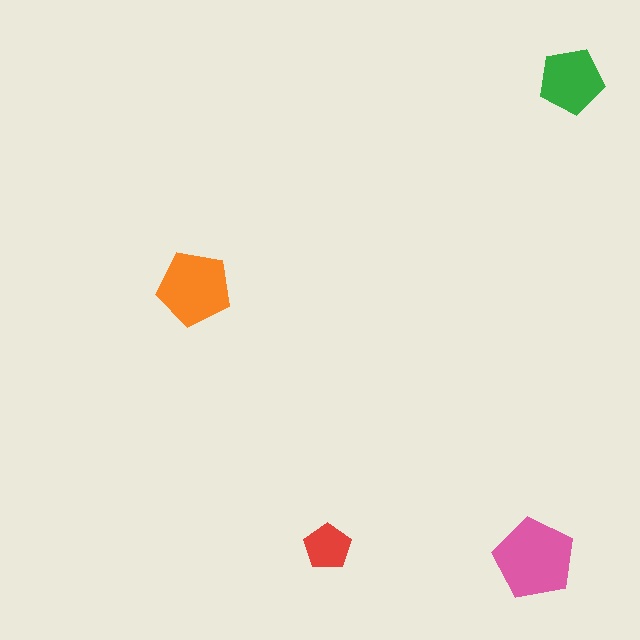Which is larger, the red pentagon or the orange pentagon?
The orange one.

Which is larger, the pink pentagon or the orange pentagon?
The pink one.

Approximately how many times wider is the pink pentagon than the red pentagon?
About 1.5 times wider.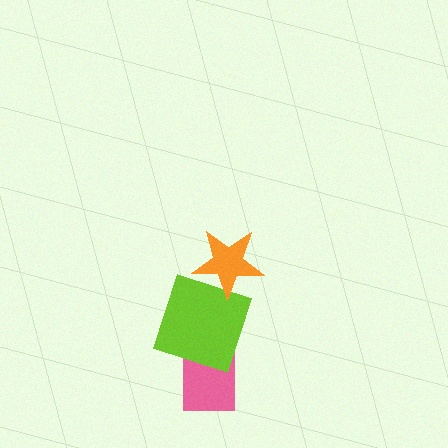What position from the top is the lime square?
The lime square is 2nd from the top.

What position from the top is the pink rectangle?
The pink rectangle is 3rd from the top.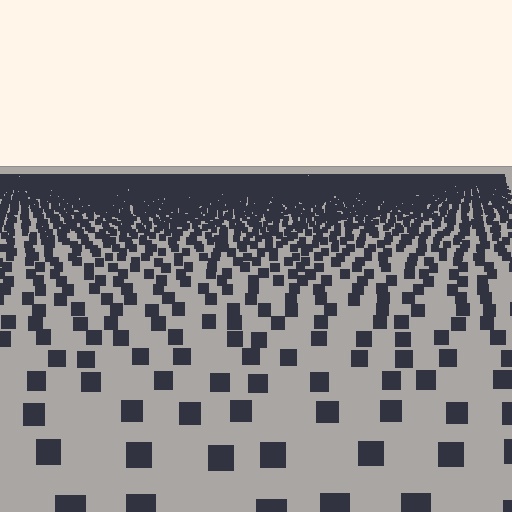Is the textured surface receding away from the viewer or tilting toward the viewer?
The surface is receding away from the viewer. Texture elements get smaller and denser toward the top.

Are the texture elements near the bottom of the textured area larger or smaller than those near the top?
Larger. Near the bottom, elements are closer to the viewer and appear at a bigger on-screen size.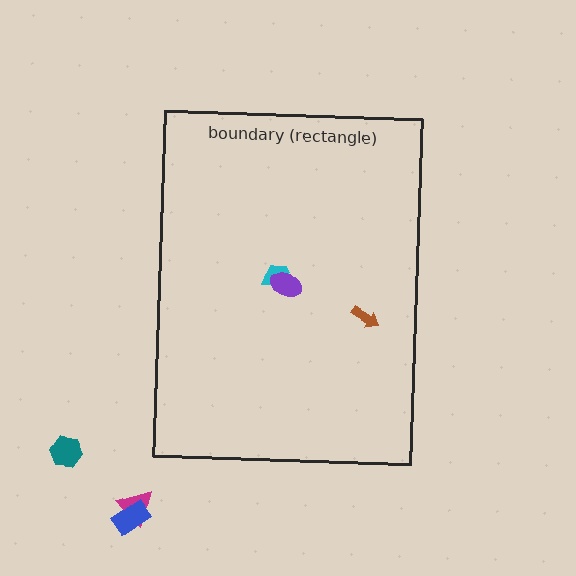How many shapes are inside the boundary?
3 inside, 3 outside.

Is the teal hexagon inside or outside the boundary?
Outside.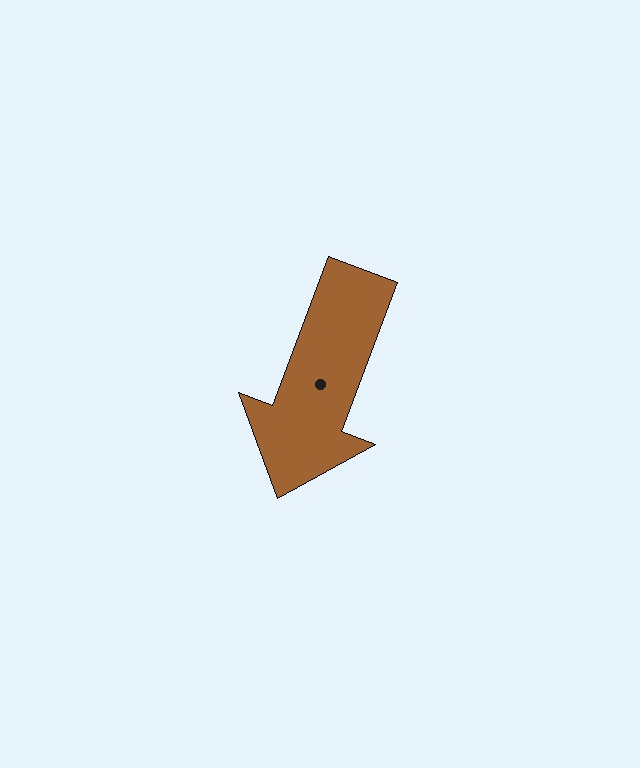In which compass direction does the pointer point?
South.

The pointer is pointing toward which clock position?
Roughly 7 o'clock.